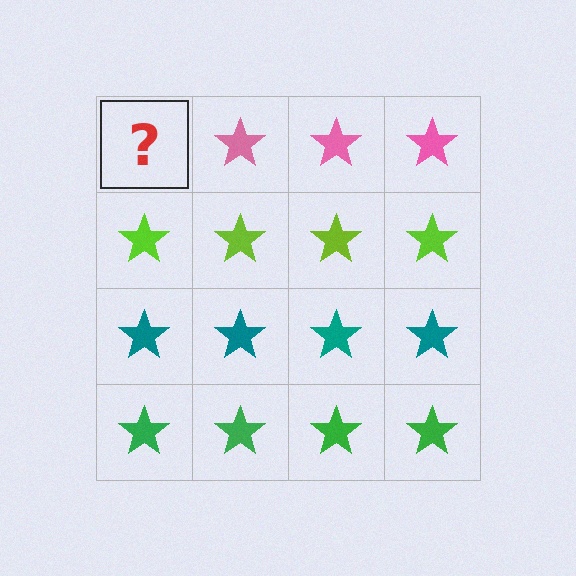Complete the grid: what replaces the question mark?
The question mark should be replaced with a pink star.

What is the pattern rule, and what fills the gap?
The rule is that each row has a consistent color. The gap should be filled with a pink star.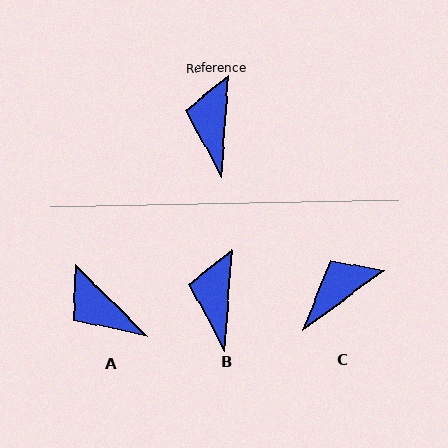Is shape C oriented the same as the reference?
No, it is off by about 49 degrees.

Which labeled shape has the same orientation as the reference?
B.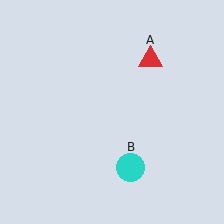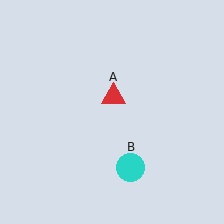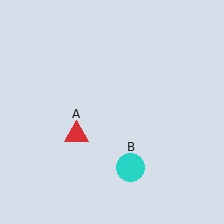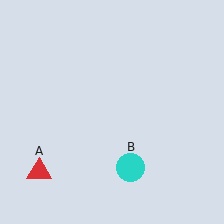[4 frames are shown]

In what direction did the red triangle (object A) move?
The red triangle (object A) moved down and to the left.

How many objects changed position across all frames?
1 object changed position: red triangle (object A).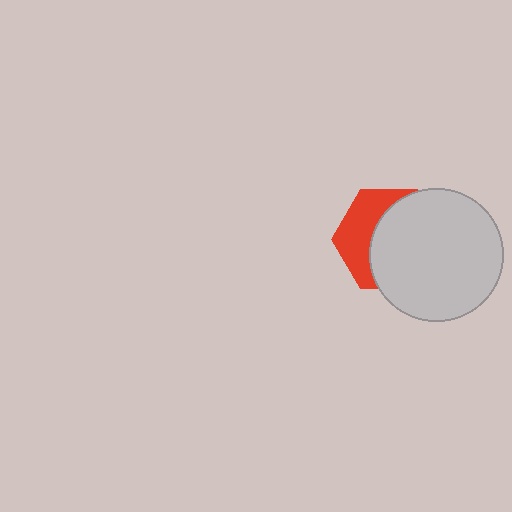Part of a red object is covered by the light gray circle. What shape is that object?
It is a hexagon.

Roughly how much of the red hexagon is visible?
A small part of it is visible (roughly 38%).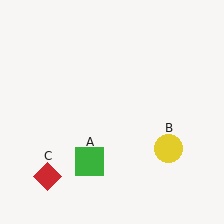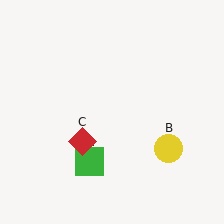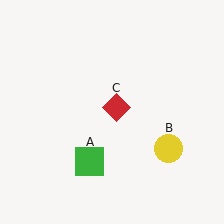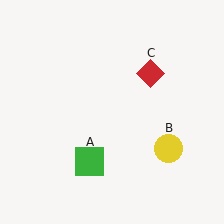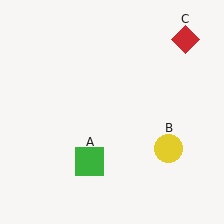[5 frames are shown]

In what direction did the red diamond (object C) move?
The red diamond (object C) moved up and to the right.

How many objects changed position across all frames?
1 object changed position: red diamond (object C).